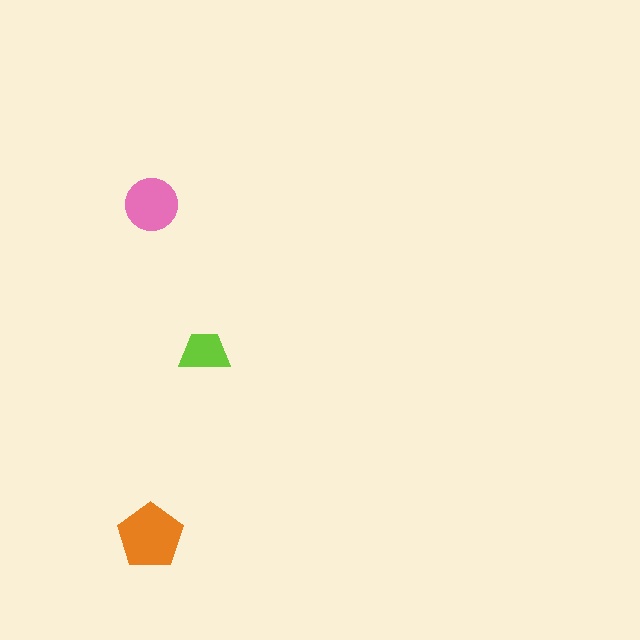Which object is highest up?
The pink circle is topmost.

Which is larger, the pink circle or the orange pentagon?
The orange pentagon.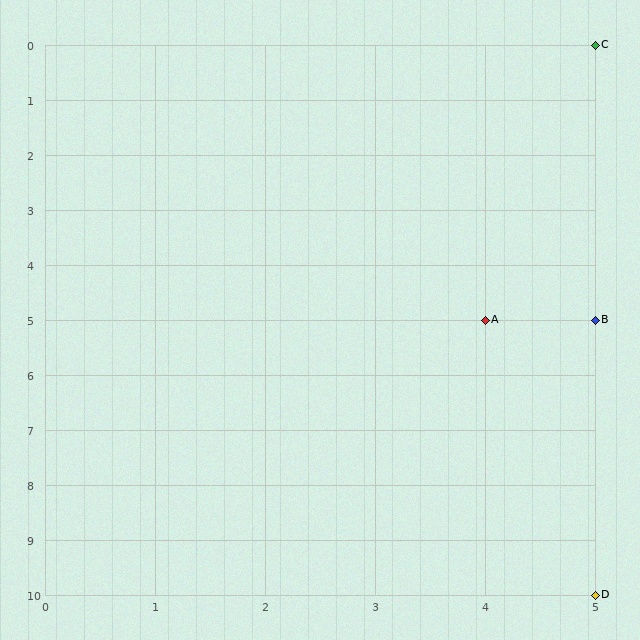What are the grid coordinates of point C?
Point C is at grid coordinates (5, 0).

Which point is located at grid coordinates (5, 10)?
Point D is at (5, 10).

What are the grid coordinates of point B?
Point B is at grid coordinates (5, 5).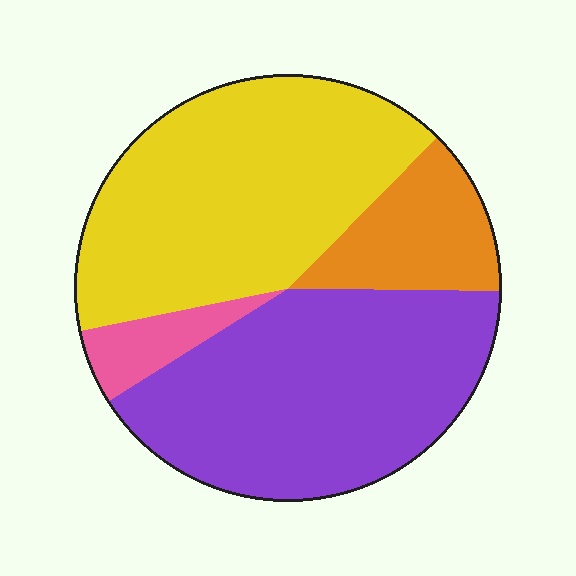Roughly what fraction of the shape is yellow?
Yellow takes up about two fifths (2/5) of the shape.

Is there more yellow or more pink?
Yellow.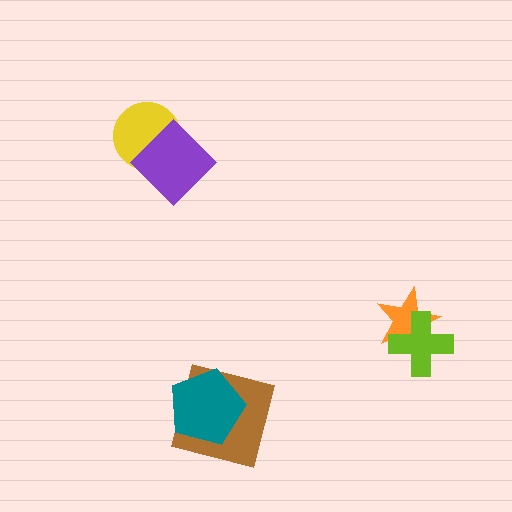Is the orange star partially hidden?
Yes, it is partially covered by another shape.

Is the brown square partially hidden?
Yes, it is partially covered by another shape.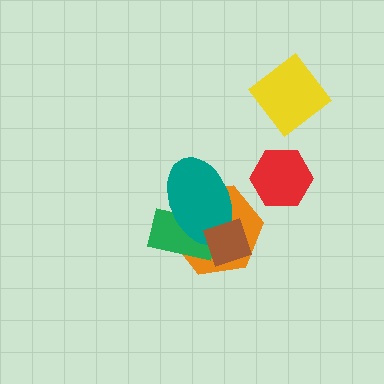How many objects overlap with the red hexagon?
0 objects overlap with the red hexagon.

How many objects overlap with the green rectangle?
3 objects overlap with the green rectangle.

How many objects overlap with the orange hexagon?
3 objects overlap with the orange hexagon.